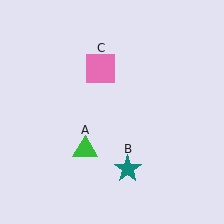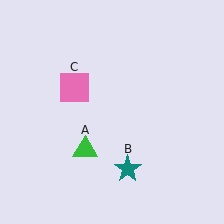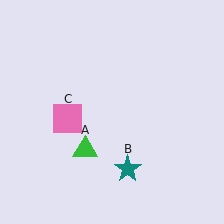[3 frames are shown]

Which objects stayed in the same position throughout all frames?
Green triangle (object A) and teal star (object B) remained stationary.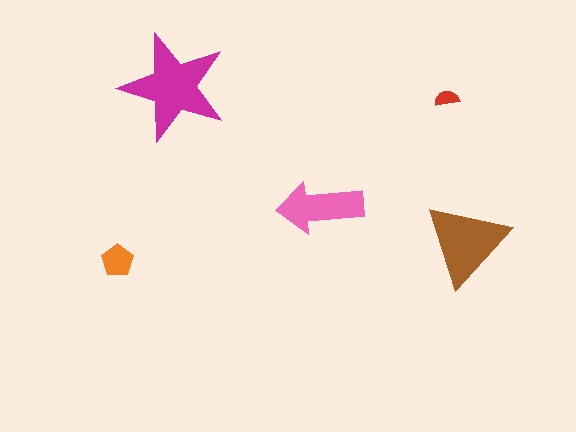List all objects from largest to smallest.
The magenta star, the brown triangle, the pink arrow, the orange pentagon, the red semicircle.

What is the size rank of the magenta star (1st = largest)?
1st.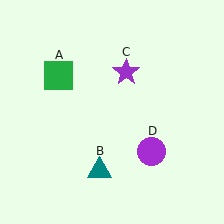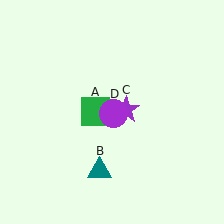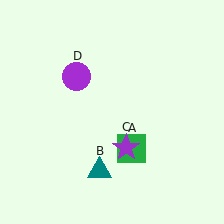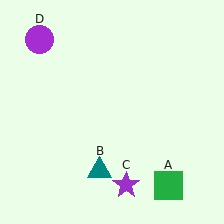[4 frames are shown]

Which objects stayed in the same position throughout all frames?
Teal triangle (object B) remained stationary.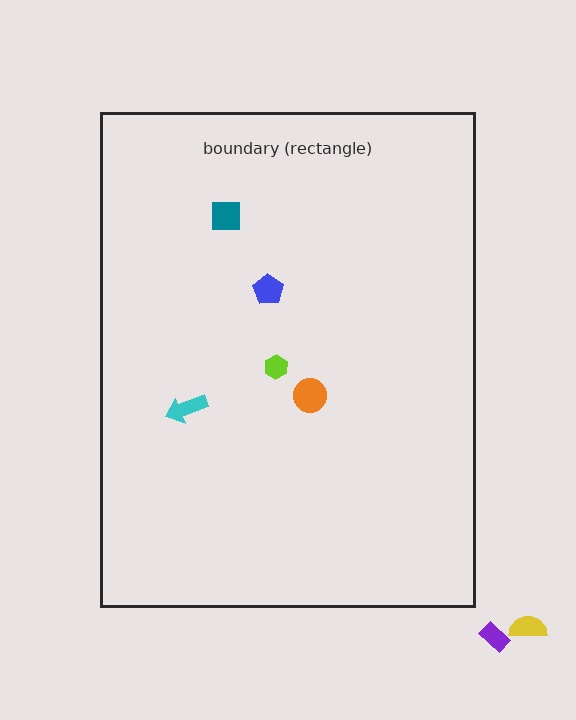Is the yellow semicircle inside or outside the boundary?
Outside.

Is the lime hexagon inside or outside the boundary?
Inside.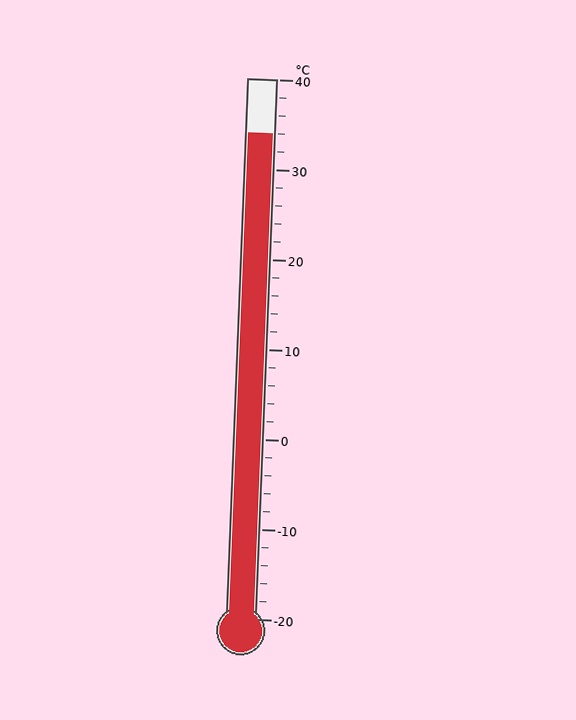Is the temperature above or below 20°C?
The temperature is above 20°C.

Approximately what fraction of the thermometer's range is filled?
The thermometer is filled to approximately 90% of its range.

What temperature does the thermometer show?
The thermometer shows approximately 34°C.